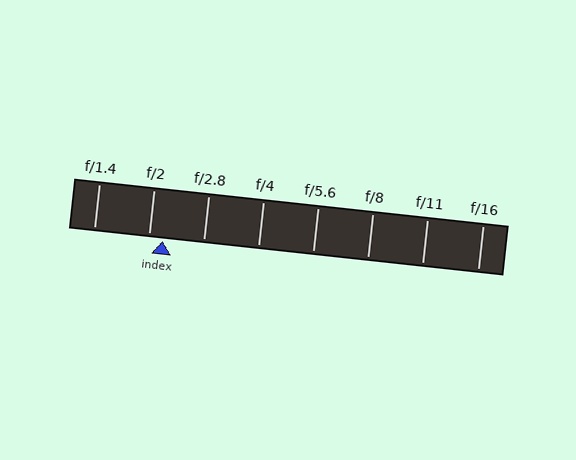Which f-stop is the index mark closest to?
The index mark is closest to f/2.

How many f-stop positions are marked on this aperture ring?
There are 8 f-stop positions marked.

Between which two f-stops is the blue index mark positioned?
The index mark is between f/2 and f/2.8.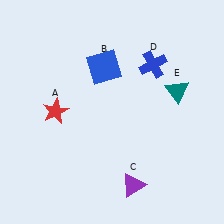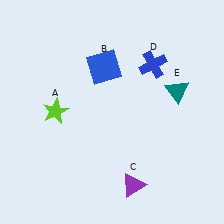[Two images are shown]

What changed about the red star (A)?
In Image 1, A is red. In Image 2, it changed to lime.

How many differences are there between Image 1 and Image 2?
There is 1 difference between the two images.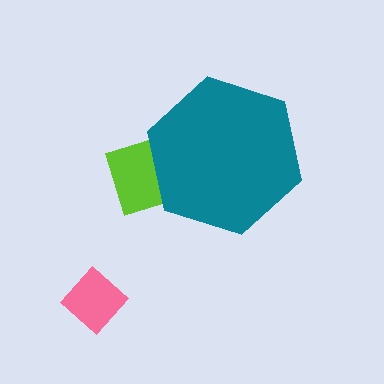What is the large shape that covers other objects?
A teal hexagon.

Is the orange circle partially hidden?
Yes, the orange circle is partially hidden behind the teal hexagon.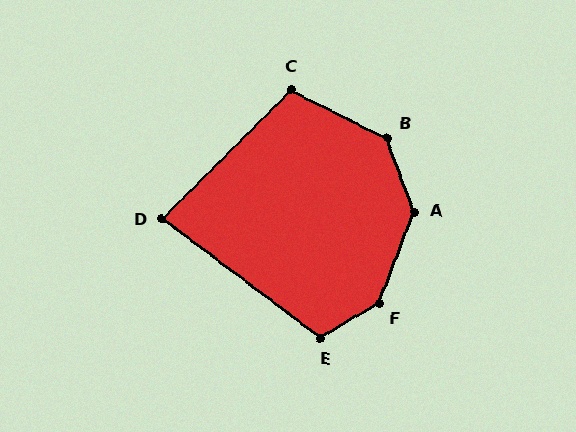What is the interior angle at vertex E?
Approximately 113 degrees (obtuse).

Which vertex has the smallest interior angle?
D, at approximately 82 degrees.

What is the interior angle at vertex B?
Approximately 136 degrees (obtuse).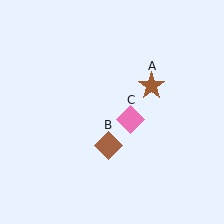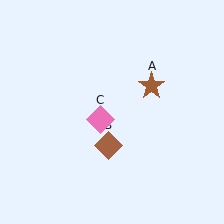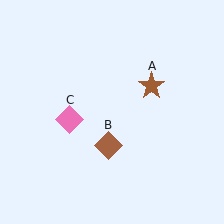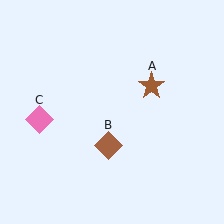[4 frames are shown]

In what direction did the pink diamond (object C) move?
The pink diamond (object C) moved left.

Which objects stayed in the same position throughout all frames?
Brown star (object A) and brown diamond (object B) remained stationary.